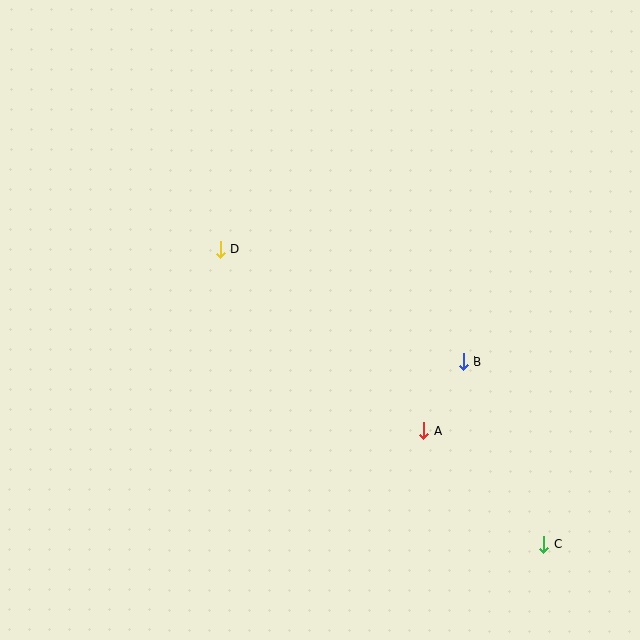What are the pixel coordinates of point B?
Point B is at (463, 362).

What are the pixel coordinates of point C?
Point C is at (544, 544).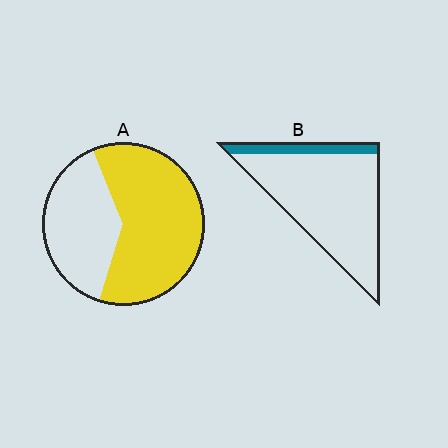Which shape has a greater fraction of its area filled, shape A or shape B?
Shape A.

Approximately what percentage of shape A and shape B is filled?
A is approximately 60% and B is approximately 15%.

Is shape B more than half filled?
No.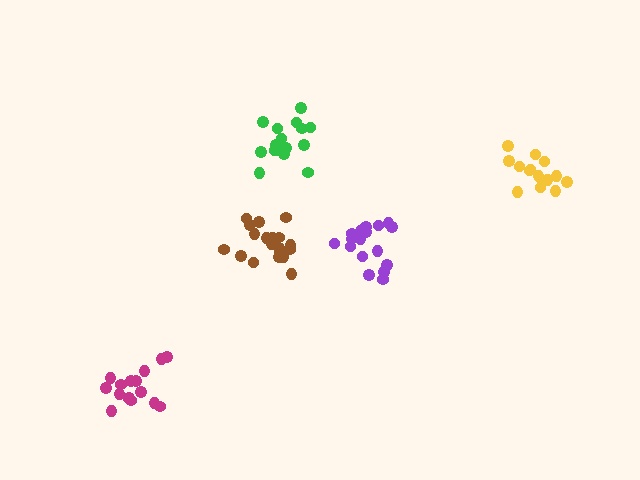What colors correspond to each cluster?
The clusters are colored: magenta, brown, green, yellow, purple.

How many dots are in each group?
Group 1: 16 dots, Group 2: 20 dots, Group 3: 17 dots, Group 4: 15 dots, Group 5: 19 dots (87 total).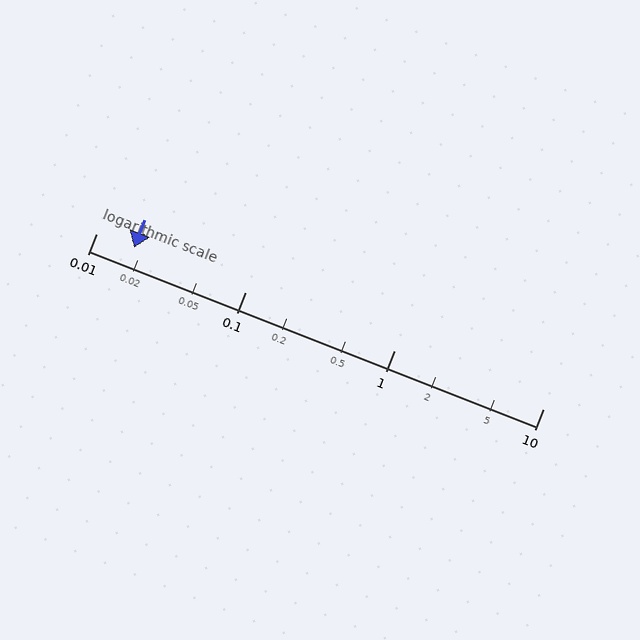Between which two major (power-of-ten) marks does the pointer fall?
The pointer is between 0.01 and 0.1.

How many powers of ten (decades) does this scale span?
The scale spans 3 decades, from 0.01 to 10.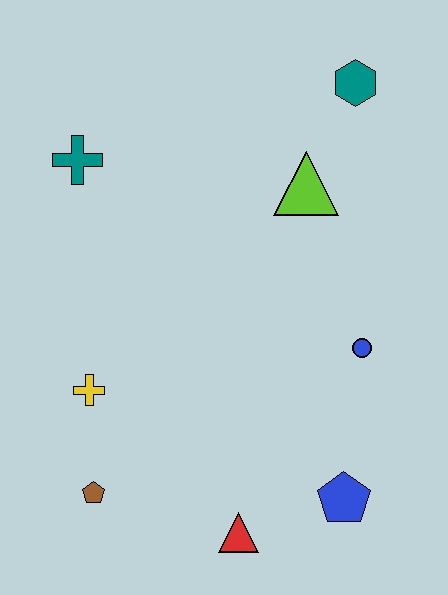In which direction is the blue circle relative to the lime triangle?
The blue circle is below the lime triangle.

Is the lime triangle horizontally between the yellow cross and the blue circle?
Yes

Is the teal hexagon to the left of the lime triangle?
No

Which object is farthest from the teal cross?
The blue pentagon is farthest from the teal cross.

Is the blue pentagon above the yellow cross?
No